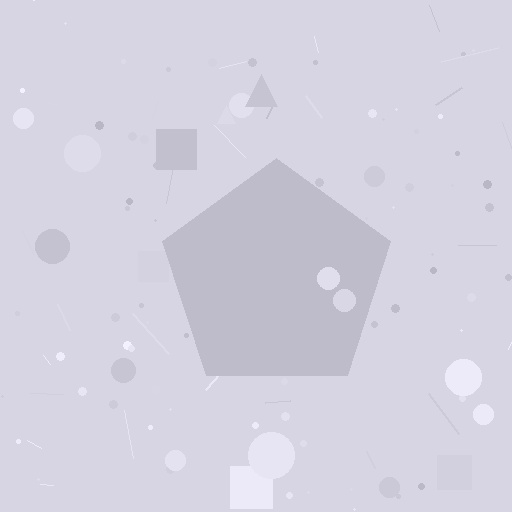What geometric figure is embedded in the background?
A pentagon is embedded in the background.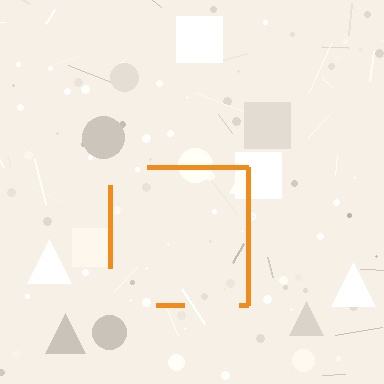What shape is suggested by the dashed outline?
The dashed outline suggests a square.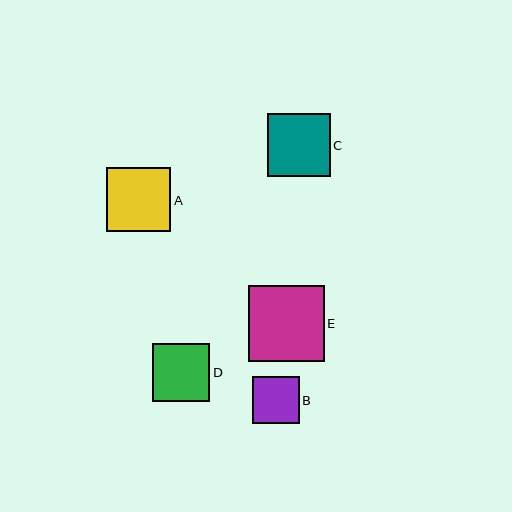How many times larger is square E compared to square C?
Square E is approximately 1.2 times the size of square C.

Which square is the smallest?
Square B is the smallest with a size of approximately 47 pixels.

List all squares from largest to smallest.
From largest to smallest: E, A, C, D, B.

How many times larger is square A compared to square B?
Square A is approximately 1.4 times the size of square B.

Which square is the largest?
Square E is the largest with a size of approximately 76 pixels.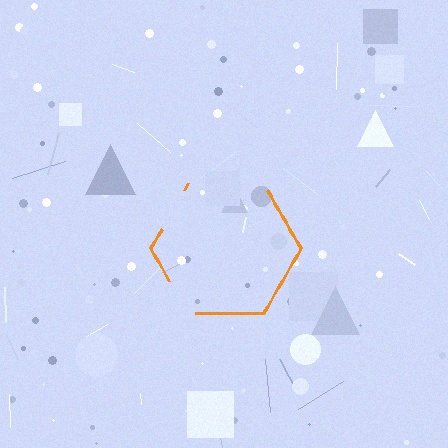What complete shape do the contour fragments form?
The contour fragments form a hexagon.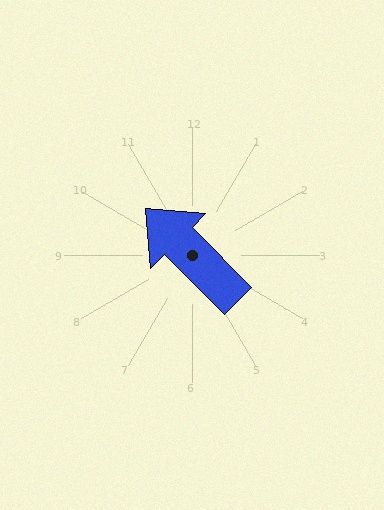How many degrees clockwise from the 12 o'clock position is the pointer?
Approximately 315 degrees.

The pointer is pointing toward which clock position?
Roughly 11 o'clock.